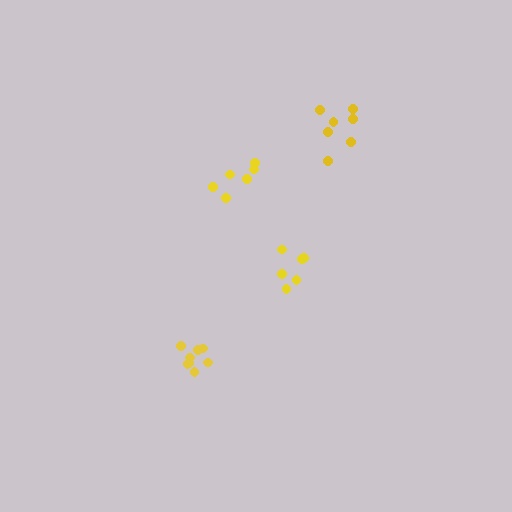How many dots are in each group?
Group 1: 7 dots, Group 2: 8 dots, Group 3: 6 dots, Group 4: 6 dots (27 total).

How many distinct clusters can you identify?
There are 4 distinct clusters.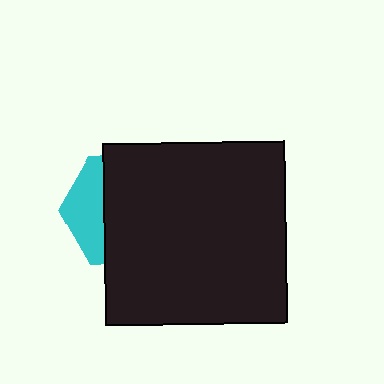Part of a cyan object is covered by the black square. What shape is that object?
It is a hexagon.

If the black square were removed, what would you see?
You would see the complete cyan hexagon.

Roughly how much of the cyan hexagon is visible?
A small part of it is visible (roughly 32%).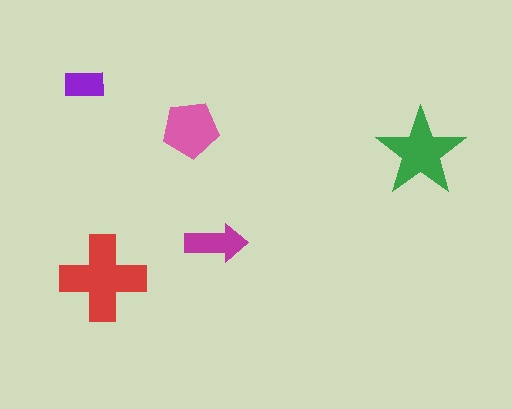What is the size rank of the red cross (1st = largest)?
1st.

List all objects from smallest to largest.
The purple rectangle, the magenta arrow, the pink pentagon, the green star, the red cross.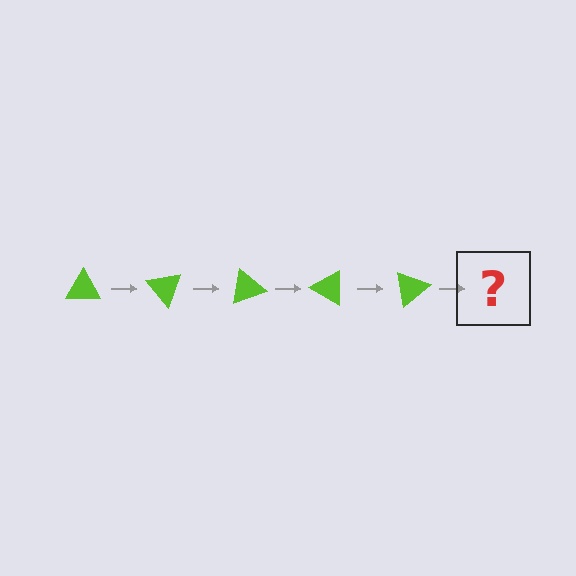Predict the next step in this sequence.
The next step is a lime triangle rotated 250 degrees.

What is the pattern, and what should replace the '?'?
The pattern is that the triangle rotates 50 degrees each step. The '?' should be a lime triangle rotated 250 degrees.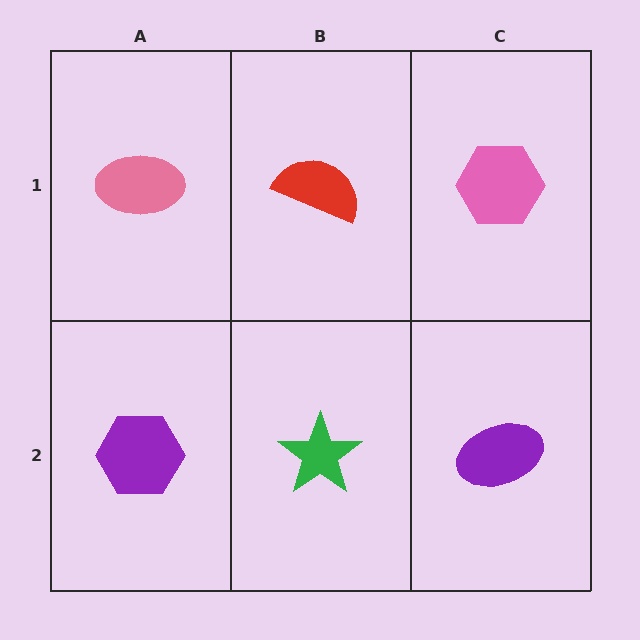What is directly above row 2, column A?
A pink ellipse.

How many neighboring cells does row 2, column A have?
2.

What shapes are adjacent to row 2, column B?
A red semicircle (row 1, column B), a purple hexagon (row 2, column A), a purple ellipse (row 2, column C).